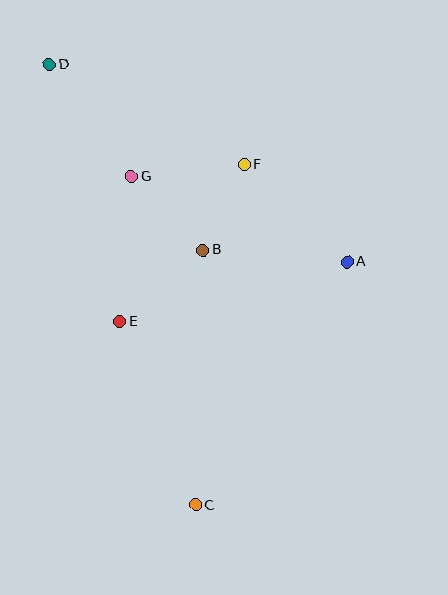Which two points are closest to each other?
Points B and F are closest to each other.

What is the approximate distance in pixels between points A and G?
The distance between A and G is approximately 231 pixels.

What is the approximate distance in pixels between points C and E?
The distance between C and E is approximately 199 pixels.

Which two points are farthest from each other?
Points C and D are farthest from each other.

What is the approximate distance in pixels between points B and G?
The distance between B and G is approximately 102 pixels.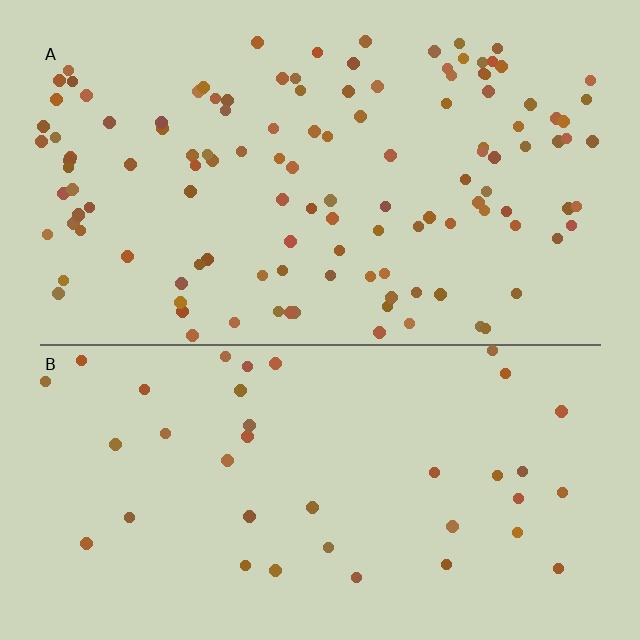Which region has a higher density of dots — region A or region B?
A (the top).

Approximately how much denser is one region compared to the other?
Approximately 3.2× — region A over region B.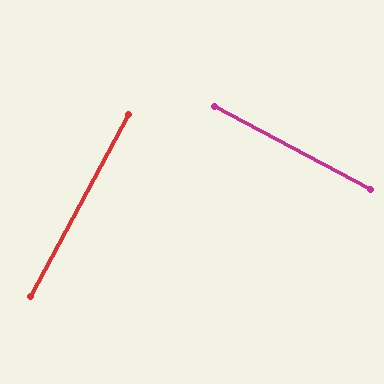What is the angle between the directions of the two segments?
Approximately 90 degrees.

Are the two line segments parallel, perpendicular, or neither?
Perpendicular — they meet at approximately 90°.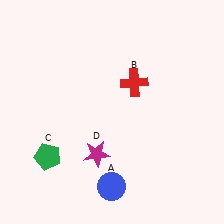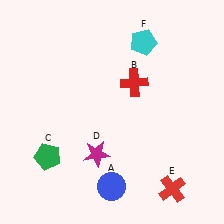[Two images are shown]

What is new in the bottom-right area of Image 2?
A red cross (E) was added in the bottom-right area of Image 2.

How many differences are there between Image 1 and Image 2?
There are 2 differences between the two images.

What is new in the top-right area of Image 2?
A cyan pentagon (F) was added in the top-right area of Image 2.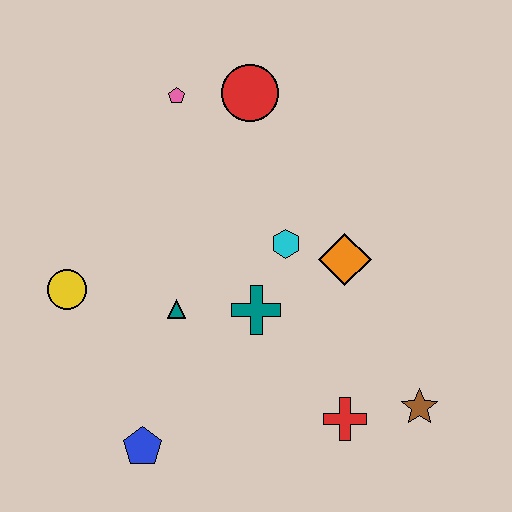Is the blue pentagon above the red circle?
No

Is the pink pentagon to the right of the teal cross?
No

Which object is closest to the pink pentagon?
The red circle is closest to the pink pentagon.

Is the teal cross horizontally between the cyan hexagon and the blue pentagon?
Yes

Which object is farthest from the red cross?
The pink pentagon is farthest from the red cross.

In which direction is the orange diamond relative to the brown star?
The orange diamond is above the brown star.